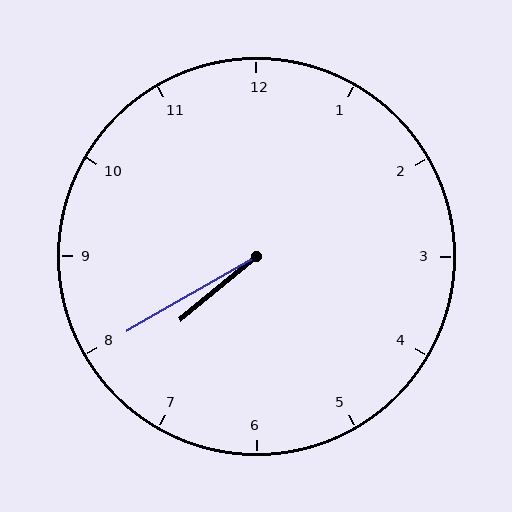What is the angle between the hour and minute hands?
Approximately 10 degrees.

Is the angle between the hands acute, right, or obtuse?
It is acute.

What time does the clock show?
7:40.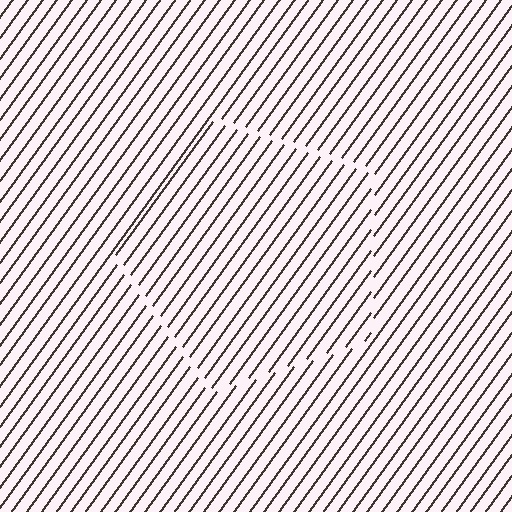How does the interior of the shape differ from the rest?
The interior of the shape contains the same grating, shifted by half a period — the contour is defined by the phase discontinuity where line-ends from the inner and outer gratings abut.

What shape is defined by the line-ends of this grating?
An illusory pentagon. The interior of the shape contains the same grating, shifted by half a period — the contour is defined by the phase discontinuity where line-ends from the inner and outer gratings abut.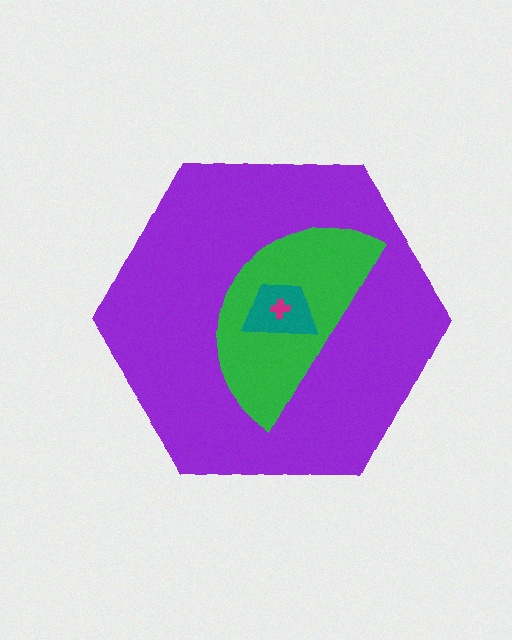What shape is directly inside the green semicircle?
The teal trapezoid.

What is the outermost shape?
The purple hexagon.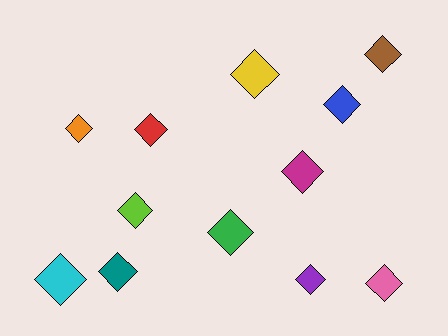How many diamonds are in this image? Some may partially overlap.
There are 12 diamonds.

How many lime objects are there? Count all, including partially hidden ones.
There is 1 lime object.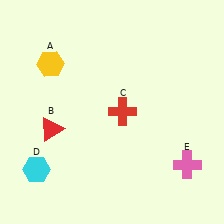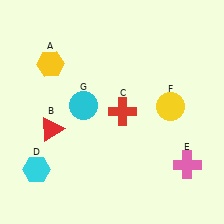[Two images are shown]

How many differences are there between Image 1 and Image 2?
There are 2 differences between the two images.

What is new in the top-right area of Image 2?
A yellow circle (F) was added in the top-right area of Image 2.